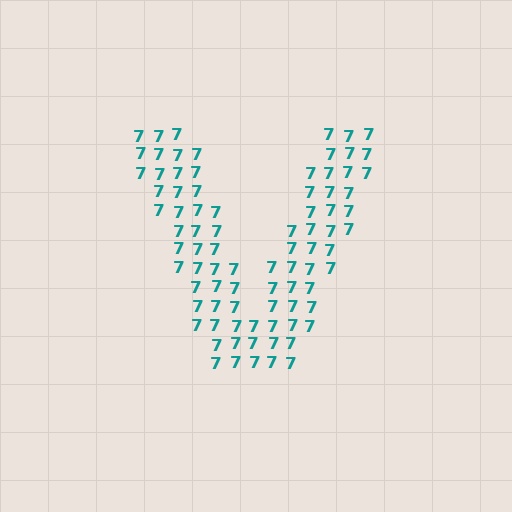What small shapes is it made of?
It is made of small digit 7's.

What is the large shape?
The large shape is the letter V.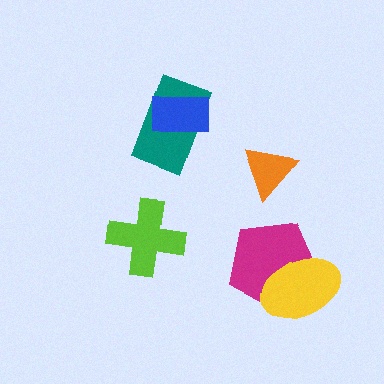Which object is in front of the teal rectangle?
The blue rectangle is in front of the teal rectangle.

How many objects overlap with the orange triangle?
0 objects overlap with the orange triangle.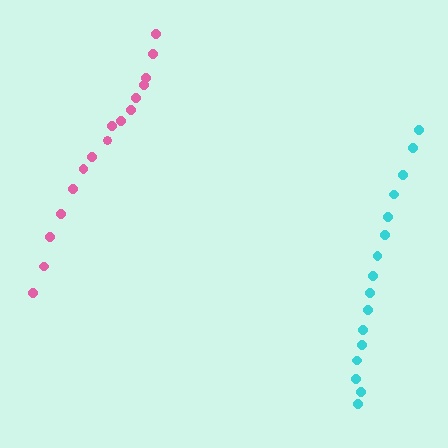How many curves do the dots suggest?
There are 2 distinct paths.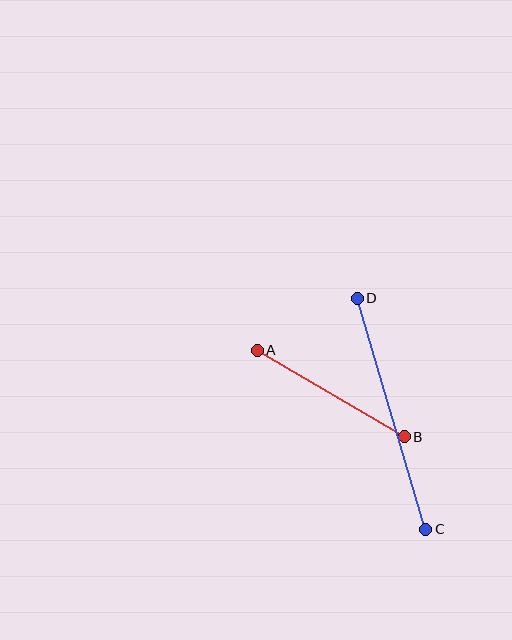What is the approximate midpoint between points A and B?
The midpoint is at approximately (331, 394) pixels.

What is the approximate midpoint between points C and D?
The midpoint is at approximately (391, 414) pixels.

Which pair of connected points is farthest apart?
Points C and D are farthest apart.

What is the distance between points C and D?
The distance is approximately 241 pixels.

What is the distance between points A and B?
The distance is approximately 170 pixels.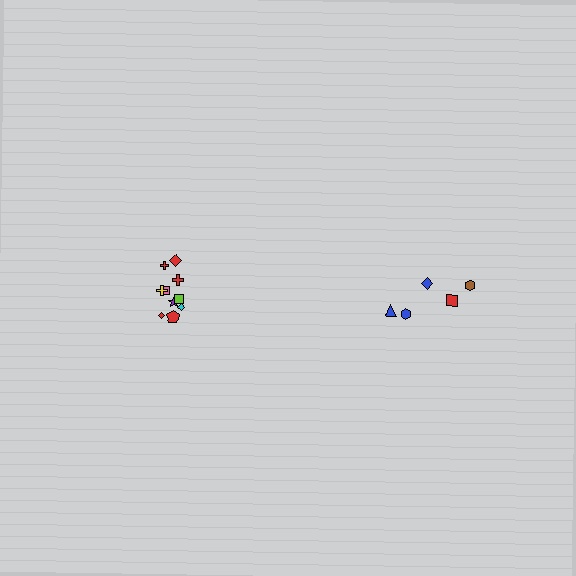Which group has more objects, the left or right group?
The left group.